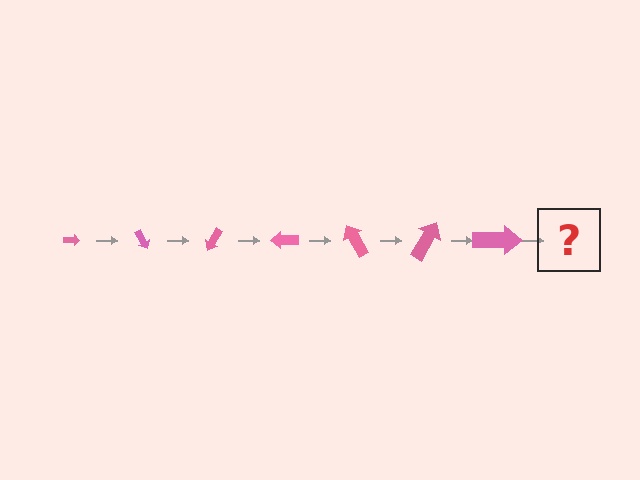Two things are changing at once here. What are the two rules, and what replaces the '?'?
The two rules are that the arrow grows larger each step and it rotates 60 degrees each step. The '?' should be an arrow, larger than the previous one and rotated 420 degrees from the start.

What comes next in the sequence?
The next element should be an arrow, larger than the previous one and rotated 420 degrees from the start.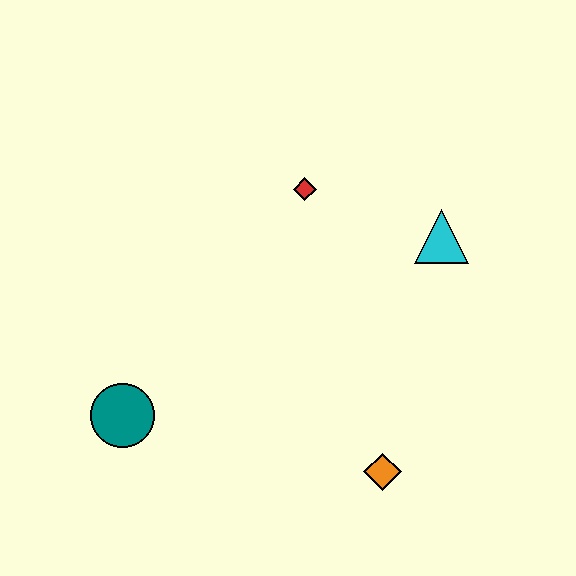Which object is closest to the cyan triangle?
The red diamond is closest to the cyan triangle.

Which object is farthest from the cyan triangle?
The teal circle is farthest from the cyan triangle.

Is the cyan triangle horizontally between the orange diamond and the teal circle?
No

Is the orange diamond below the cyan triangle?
Yes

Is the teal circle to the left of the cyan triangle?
Yes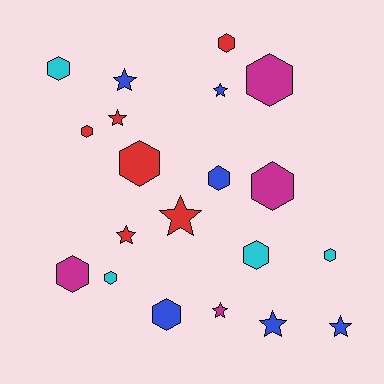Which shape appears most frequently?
Hexagon, with 12 objects.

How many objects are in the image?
There are 20 objects.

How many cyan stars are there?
There are no cyan stars.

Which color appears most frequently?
Red, with 6 objects.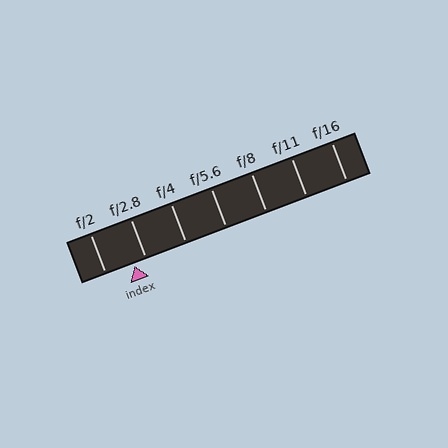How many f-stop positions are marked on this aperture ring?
There are 7 f-stop positions marked.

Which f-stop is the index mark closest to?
The index mark is closest to f/2.8.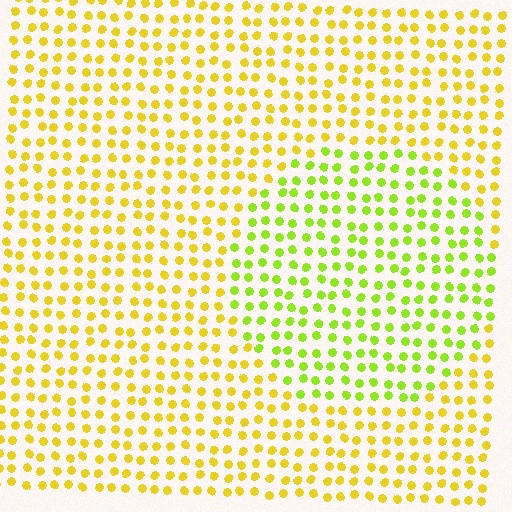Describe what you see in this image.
The image is filled with small yellow elements in a uniform arrangement. A circle-shaped region is visible where the elements are tinted to a slightly different hue, forming a subtle color boundary.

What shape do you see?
I see a circle.